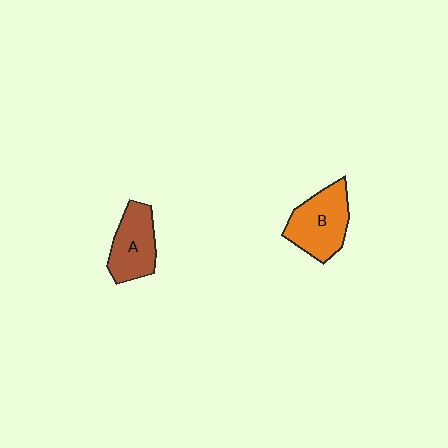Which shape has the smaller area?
Shape A (brown).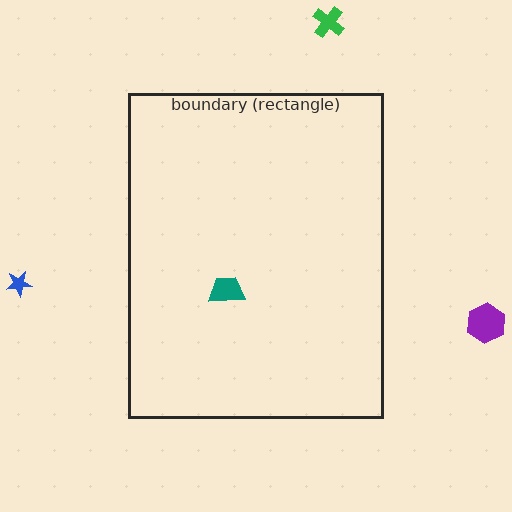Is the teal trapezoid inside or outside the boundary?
Inside.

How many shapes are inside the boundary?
1 inside, 3 outside.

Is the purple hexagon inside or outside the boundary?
Outside.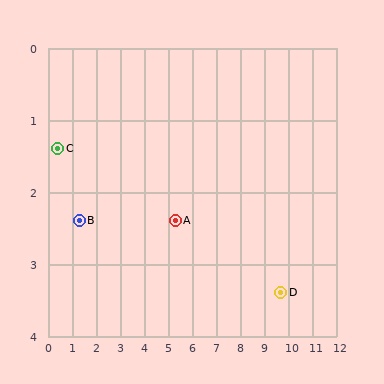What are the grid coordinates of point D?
Point D is at approximately (9.7, 3.4).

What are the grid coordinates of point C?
Point C is at approximately (0.4, 1.4).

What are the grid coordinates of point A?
Point A is at approximately (5.3, 2.4).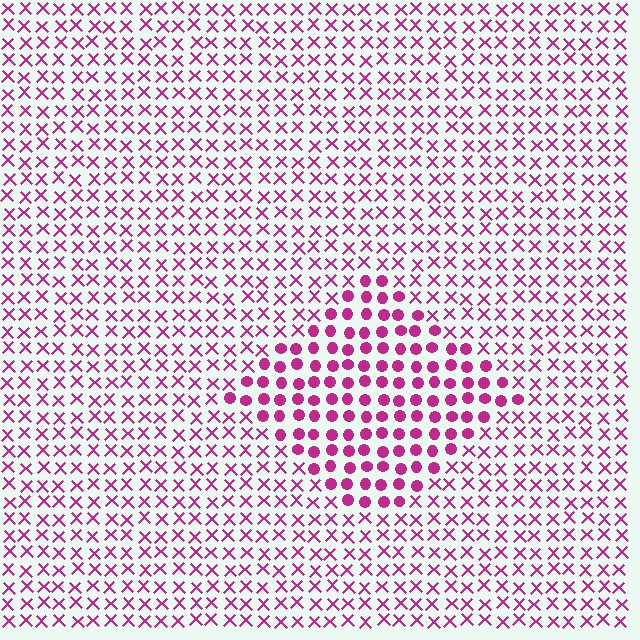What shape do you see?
I see a diamond.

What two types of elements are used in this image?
The image uses circles inside the diamond region and X marks outside it.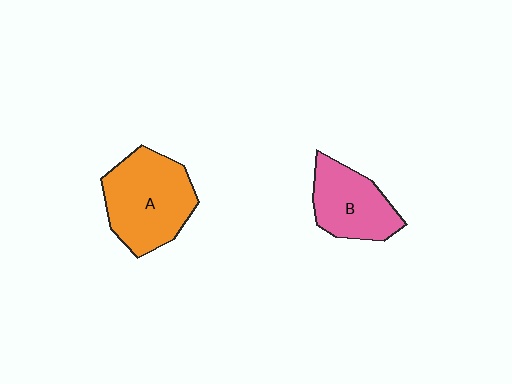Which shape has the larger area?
Shape A (orange).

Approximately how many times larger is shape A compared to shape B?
Approximately 1.4 times.